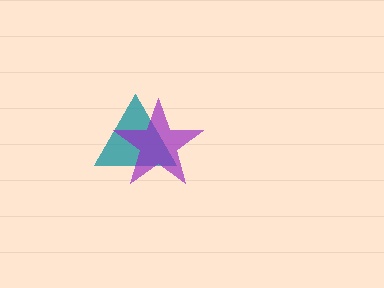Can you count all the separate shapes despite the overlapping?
Yes, there are 2 separate shapes.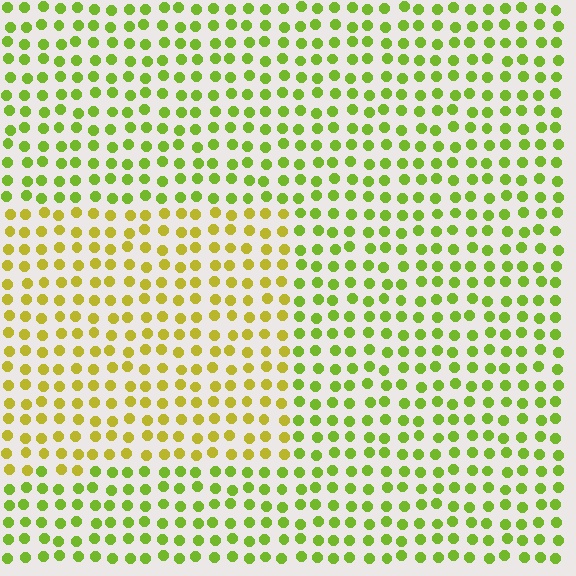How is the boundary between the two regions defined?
The boundary is defined purely by a slight shift in hue (about 32 degrees). Spacing, size, and orientation are identical on both sides.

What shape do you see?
I see a rectangle.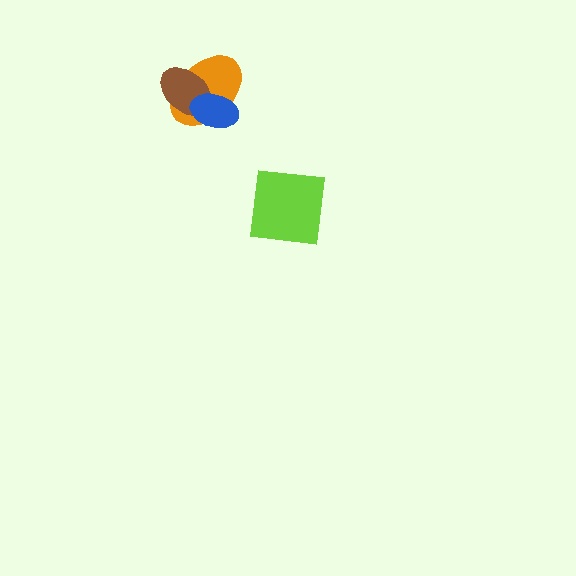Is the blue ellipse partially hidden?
No, no other shape covers it.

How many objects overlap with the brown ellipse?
2 objects overlap with the brown ellipse.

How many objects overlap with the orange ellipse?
2 objects overlap with the orange ellipse.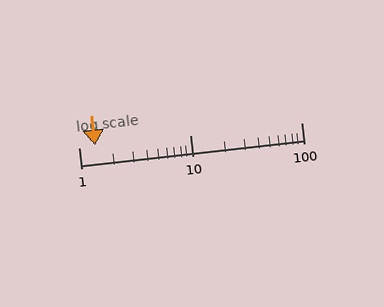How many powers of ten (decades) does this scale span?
The scale spans 2 decades, from 1 to 100.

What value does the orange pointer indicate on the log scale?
The pointer indicates approximately 1.4.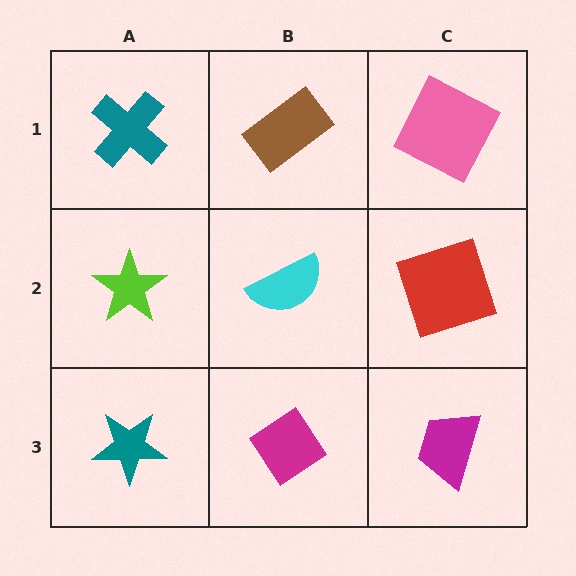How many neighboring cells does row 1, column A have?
2.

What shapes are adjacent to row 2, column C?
A pink square (row 1, column C), a magenta trapezoid (row 3, column C), a cyan semicircle (row 2, column B).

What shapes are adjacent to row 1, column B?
A cyan semicircle (row 2, column B), a teal cross (row 1, column A), a pink square (row 1, column C).